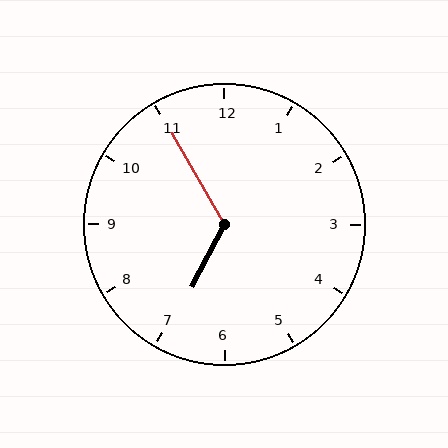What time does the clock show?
6:55.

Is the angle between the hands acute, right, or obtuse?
It is obtuse.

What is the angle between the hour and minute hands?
Approximately 122 degrees.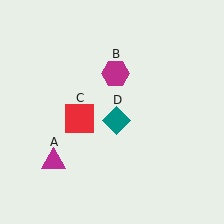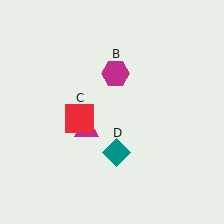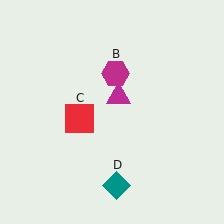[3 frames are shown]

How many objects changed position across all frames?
2 objects changed position: magenta triangle (object A), teal diamond (object D).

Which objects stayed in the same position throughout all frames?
Magenta hexagon (object B) and red square (object C) remained stationary.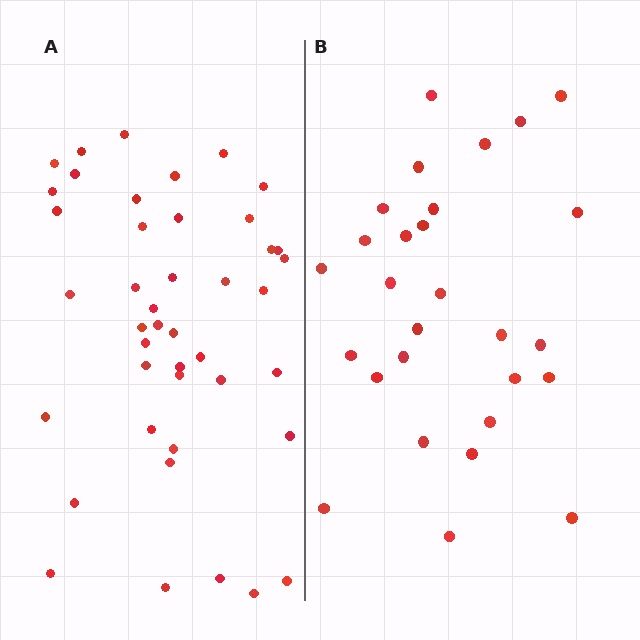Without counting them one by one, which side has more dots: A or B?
Region A (the left region) has more dots.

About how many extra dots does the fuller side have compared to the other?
Region A has approximately 15 more dots than region B.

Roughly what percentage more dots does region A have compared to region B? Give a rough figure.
About 55% more.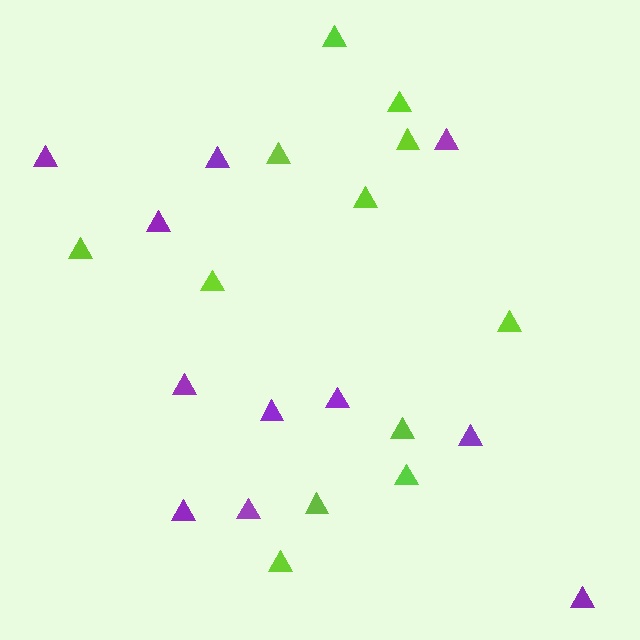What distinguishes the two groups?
There are 2 groups: one group of lime triangles (12) and one group of purple triangles (11).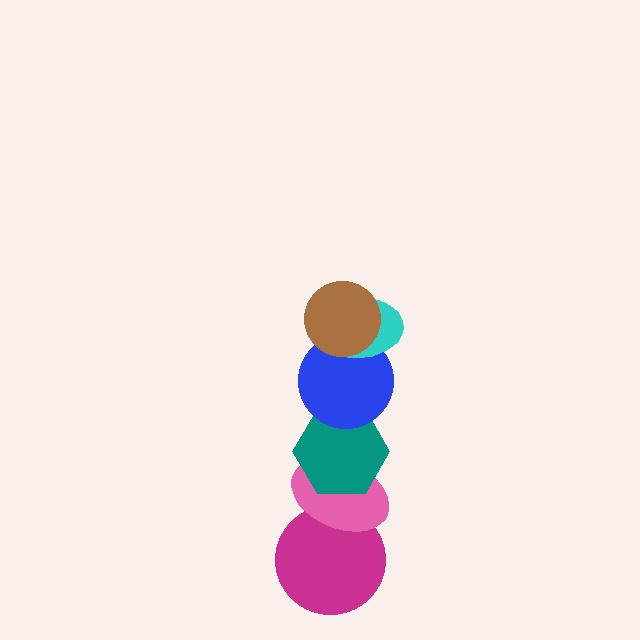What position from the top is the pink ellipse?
The pink ellipse is 5th from the top.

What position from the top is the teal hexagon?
The teal hexagon is 4th from the top.